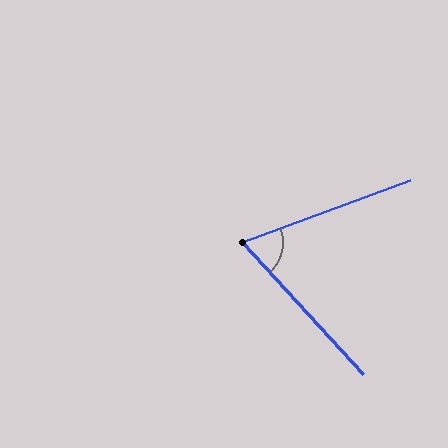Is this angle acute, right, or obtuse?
It is acute.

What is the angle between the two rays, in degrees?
Approximately 67 degrees.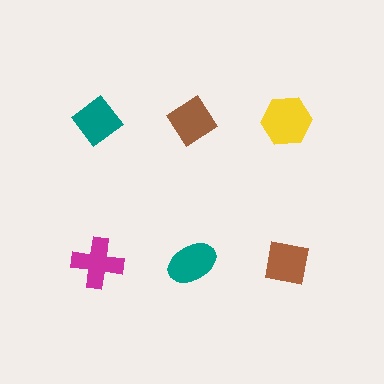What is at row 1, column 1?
A teal diamond.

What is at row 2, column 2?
A teal ellipse.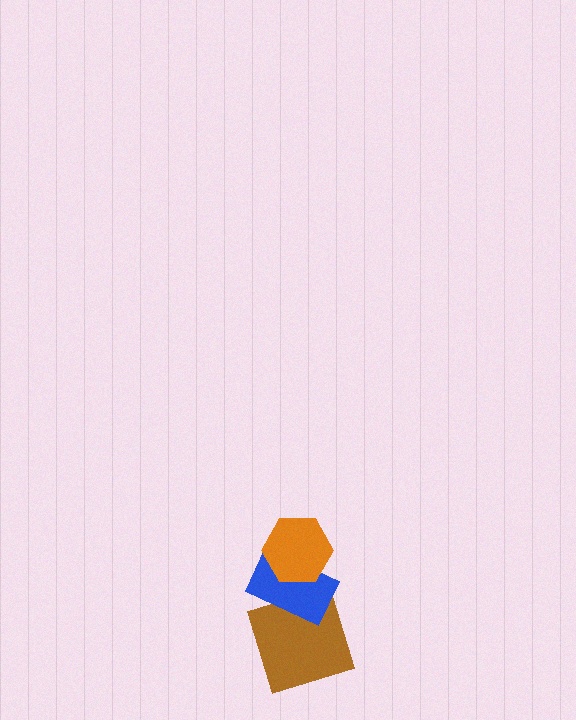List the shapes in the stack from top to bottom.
From top to bottom: the orange hexagon, the blue rectangle, the brown square.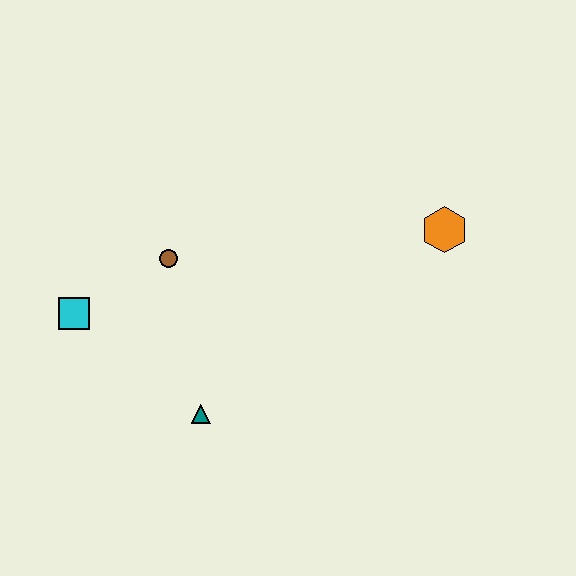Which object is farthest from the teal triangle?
The orange hexagon is farthest from the teal triangle.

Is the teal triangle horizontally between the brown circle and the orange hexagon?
Yes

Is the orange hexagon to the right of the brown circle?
Yes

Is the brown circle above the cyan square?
Yes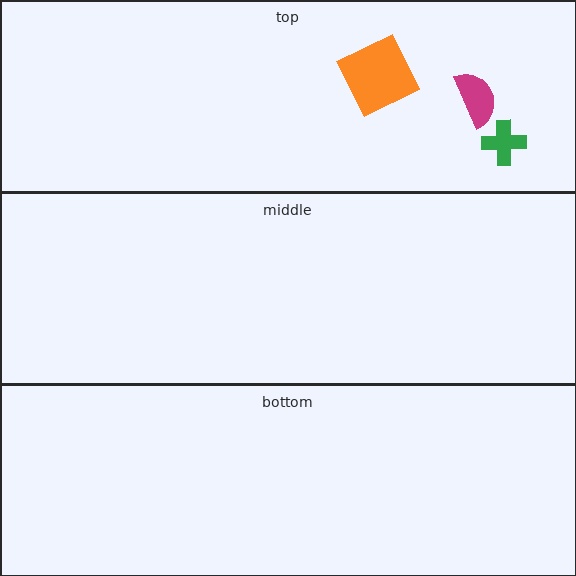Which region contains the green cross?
The top region.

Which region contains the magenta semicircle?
The top region.